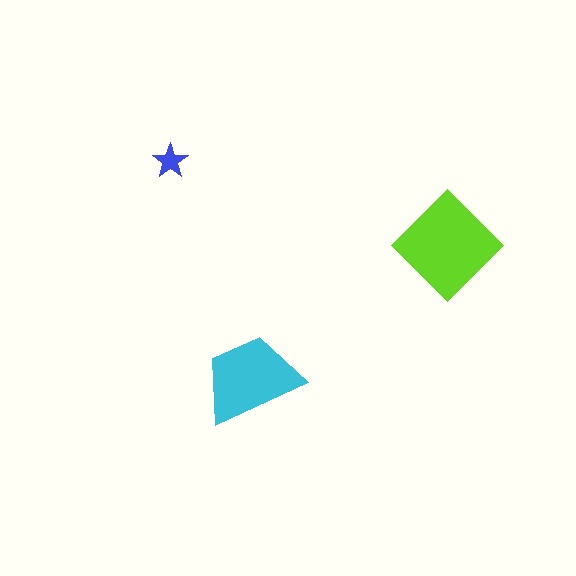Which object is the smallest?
The blue star.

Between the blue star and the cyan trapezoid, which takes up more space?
The cyan trapezoid.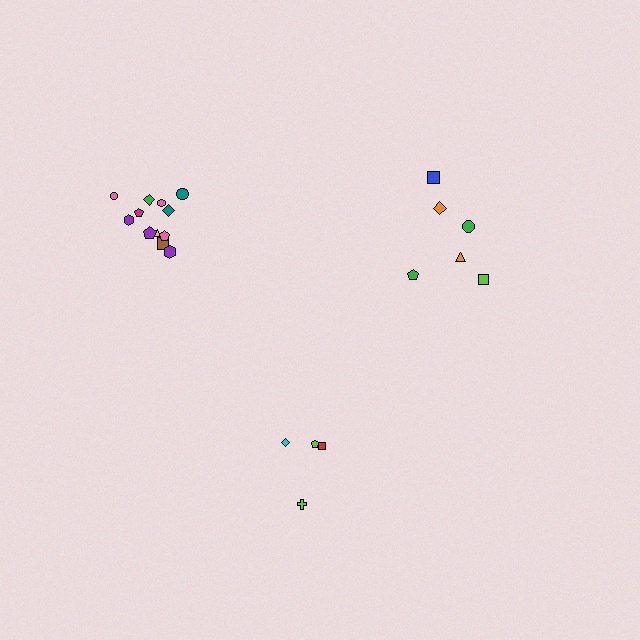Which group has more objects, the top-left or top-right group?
The top-left group.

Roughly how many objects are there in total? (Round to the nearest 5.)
Roughly 20 objects in total.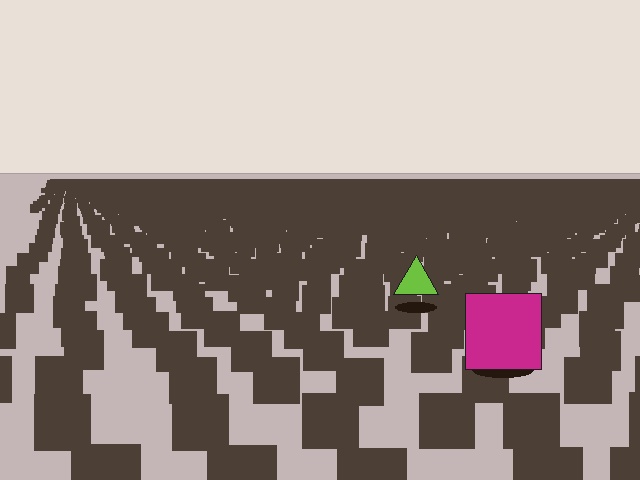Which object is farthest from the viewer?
The lime triangle is farthest from the viewer. It appears smaller and the ground texture around it is denser.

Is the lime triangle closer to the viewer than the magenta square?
No. The magenta square is closer — you can tell from the texture gradient: the ground texture is coarser near it.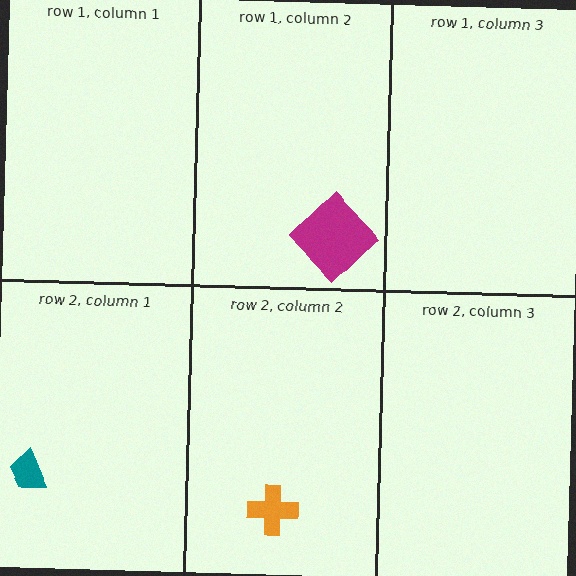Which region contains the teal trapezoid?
The row 2, column 1 region.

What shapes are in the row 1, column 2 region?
The magenta diamond.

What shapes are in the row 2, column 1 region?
The teal trapezoid.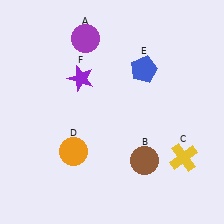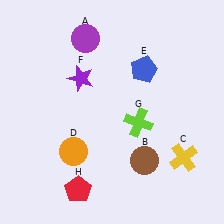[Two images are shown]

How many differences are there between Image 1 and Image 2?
There are 2 differences between the two images.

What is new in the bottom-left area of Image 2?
A red pentagon (H) was added in the bottom-left area of Image 2.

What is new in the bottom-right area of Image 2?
A lime cross (G) was added in the bottom-right area of Image 2.